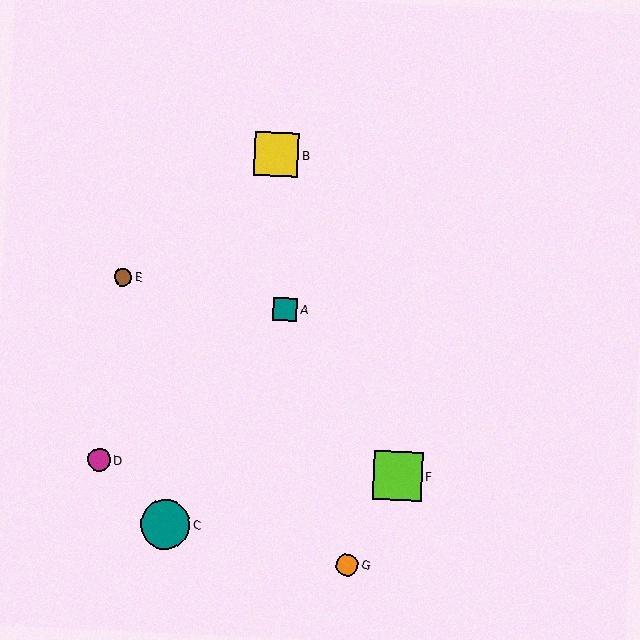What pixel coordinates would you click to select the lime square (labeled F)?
Click at (398, 476) to select the lime square F.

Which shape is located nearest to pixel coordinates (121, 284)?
The brown circle (labeled E) at (123, 277) is nearest to that location.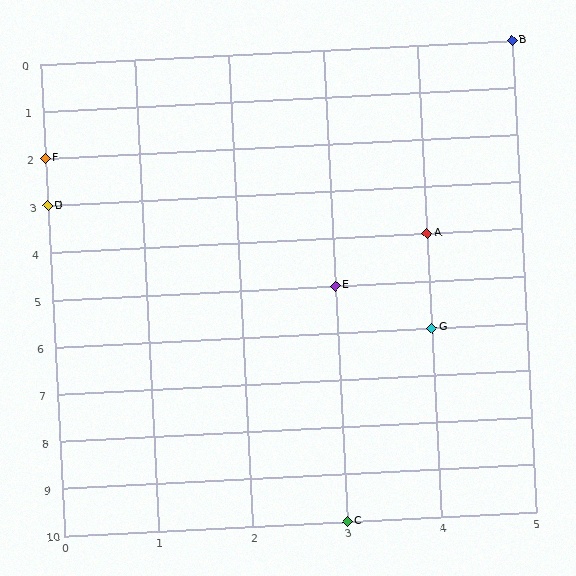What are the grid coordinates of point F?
Point F is at grid coordinates (0, 2).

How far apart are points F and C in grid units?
Points F and C are 3 columns and 8 rows apart (about 8.5 grid units diagonally).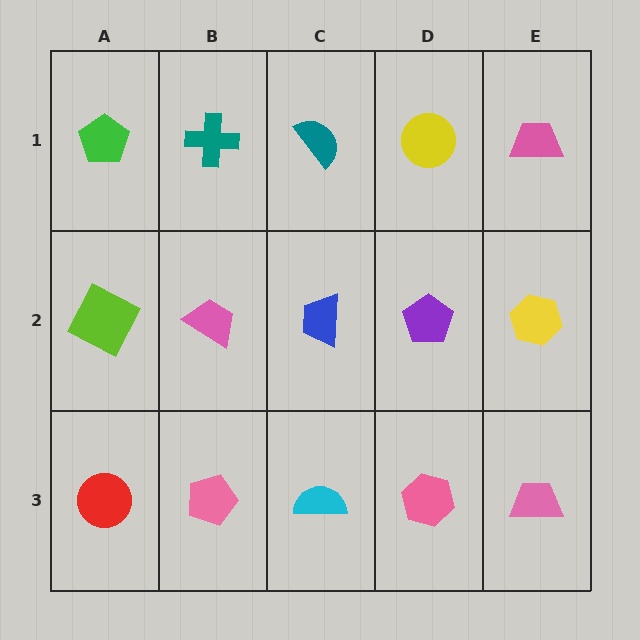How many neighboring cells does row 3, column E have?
2.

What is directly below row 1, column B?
A pink trapezoid.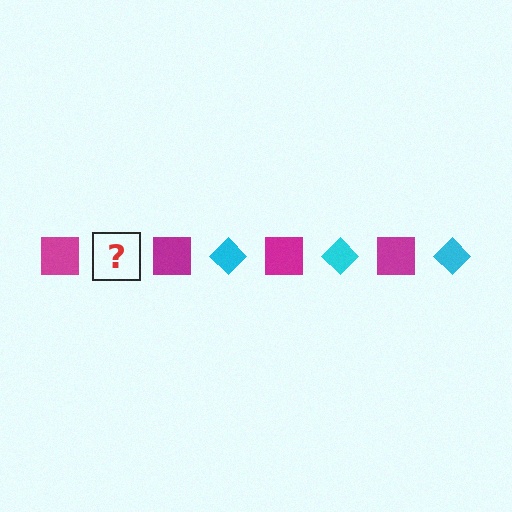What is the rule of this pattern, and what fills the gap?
The rule is that the pattern alternates between magenta square and cyan diamond. The gap should be filled with a cyan diamond.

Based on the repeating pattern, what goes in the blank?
The blank should be a cyan diamond.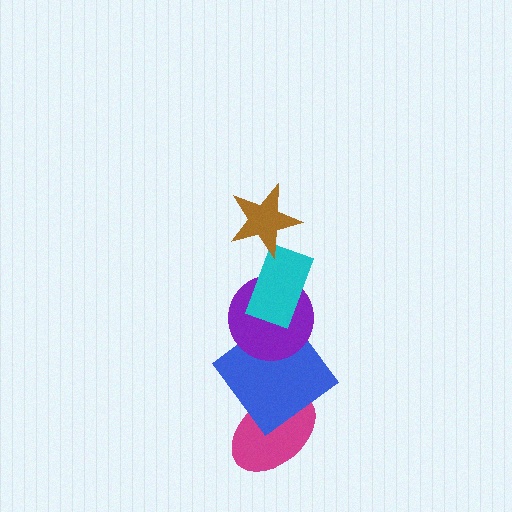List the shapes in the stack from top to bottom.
From top to bottom: the brown star, the cyan rectangle, the purple circle, the blue diamond, the magenta ellipse.